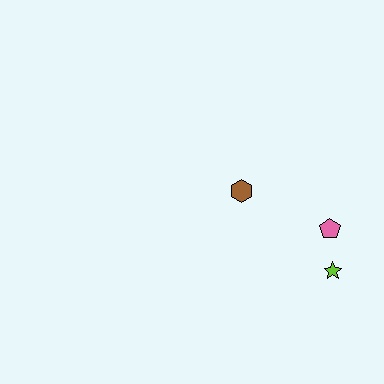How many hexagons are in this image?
There is 1 hexagon.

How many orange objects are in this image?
There are no orange objects.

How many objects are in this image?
There are 3 objects.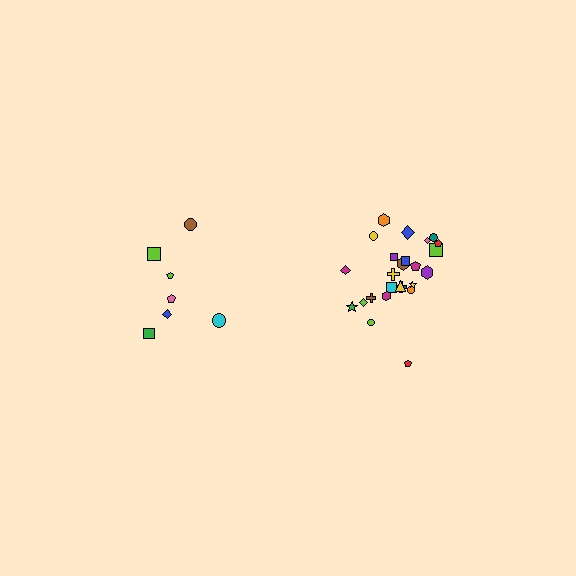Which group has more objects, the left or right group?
The right group.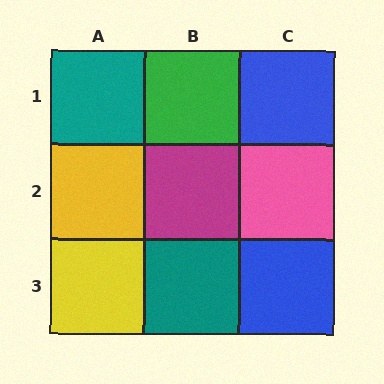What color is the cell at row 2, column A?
Yellow.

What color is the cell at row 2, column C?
Pink.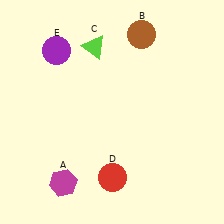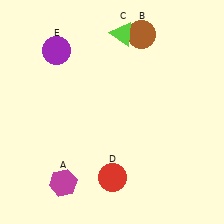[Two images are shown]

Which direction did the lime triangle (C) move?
The lime triangle (C) moved right.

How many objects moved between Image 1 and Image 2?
1 object moved between the two images.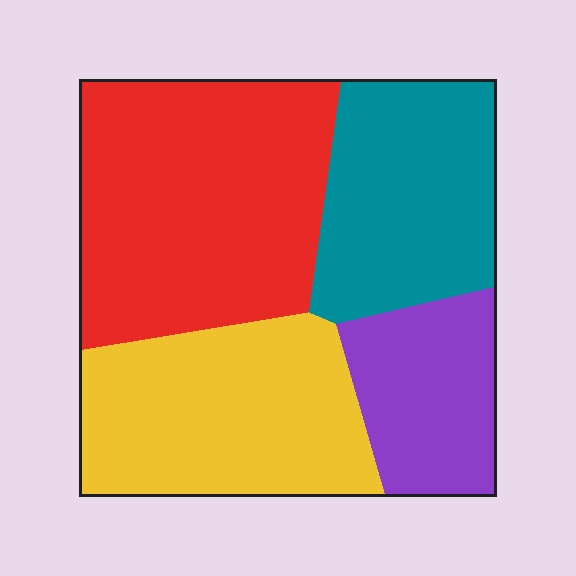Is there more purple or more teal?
Teal.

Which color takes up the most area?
Red, at roughly 35%.